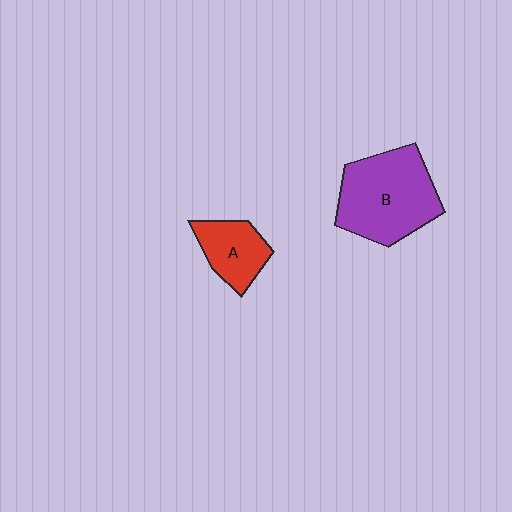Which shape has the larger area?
Shape B (purple).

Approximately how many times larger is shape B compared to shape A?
Approximately 2.0 times.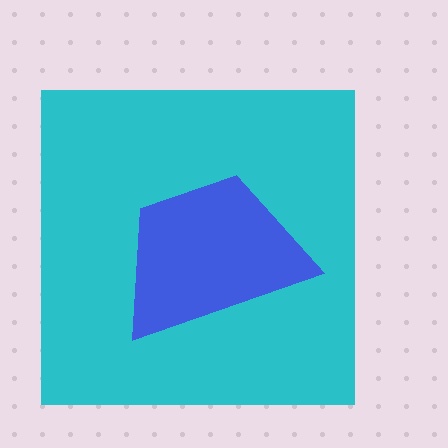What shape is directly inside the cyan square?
The blue trapezoid.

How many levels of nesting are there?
2.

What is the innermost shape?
The blue trapezoid.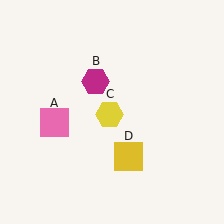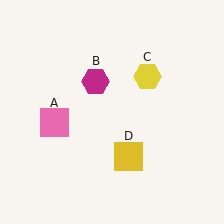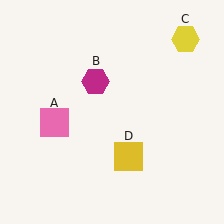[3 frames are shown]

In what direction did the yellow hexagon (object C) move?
The yellow hexagon (object C) moved up and to the right.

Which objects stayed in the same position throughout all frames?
Pink square (object A) and magenta hexagon (object B) and yellow square (object D) remained stationary.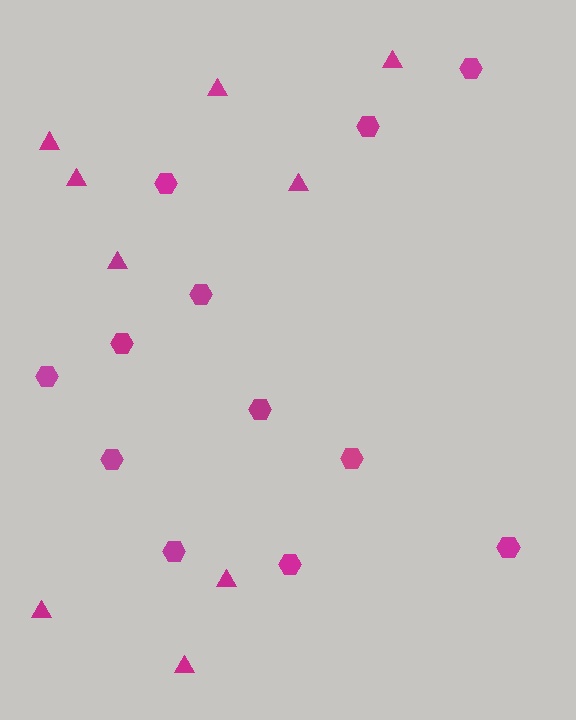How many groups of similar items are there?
There are 2 groups: one group of triangles (9) and one group of hexagons (12).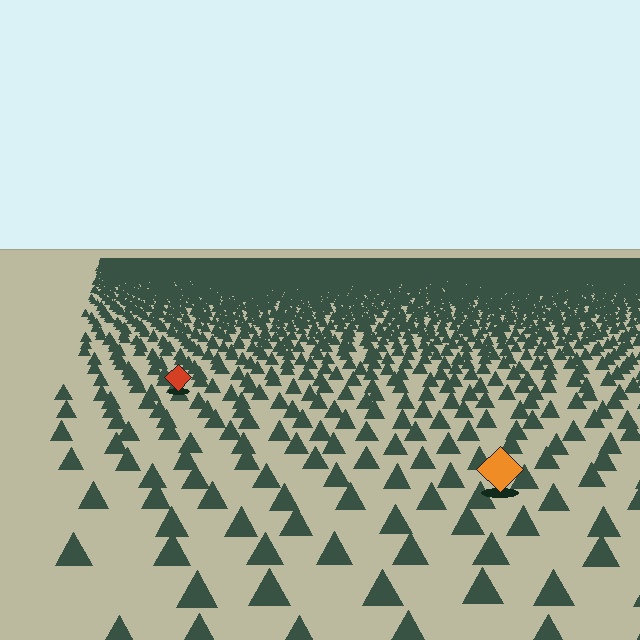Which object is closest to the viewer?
The orange diamond is closest. The texture marks near it are larger and more spread out.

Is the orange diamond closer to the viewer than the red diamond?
Yes. The orange diamond is closer — you can tell from the texture gradient: the ground texture is coarser near it.